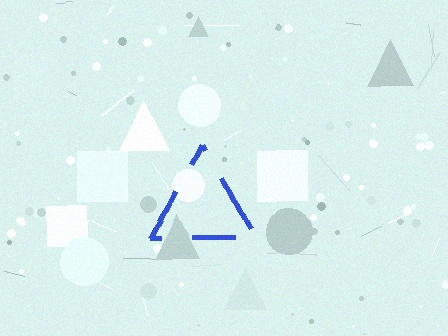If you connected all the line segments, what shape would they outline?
They would outline a triangle.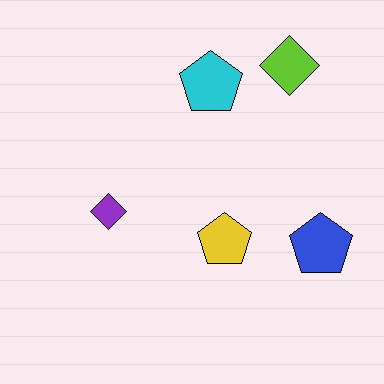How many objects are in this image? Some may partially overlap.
There are 5 objects.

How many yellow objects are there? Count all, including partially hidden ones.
There is 1 yellow object.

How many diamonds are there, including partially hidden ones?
There are 2 diamonds.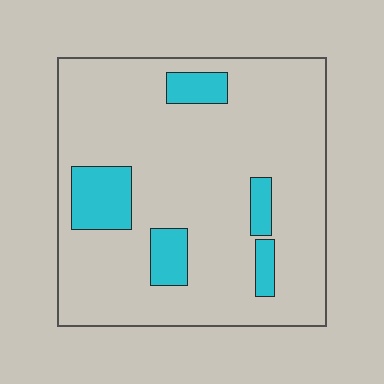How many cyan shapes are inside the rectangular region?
5.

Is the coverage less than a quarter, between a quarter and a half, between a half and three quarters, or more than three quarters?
Less than a quarter.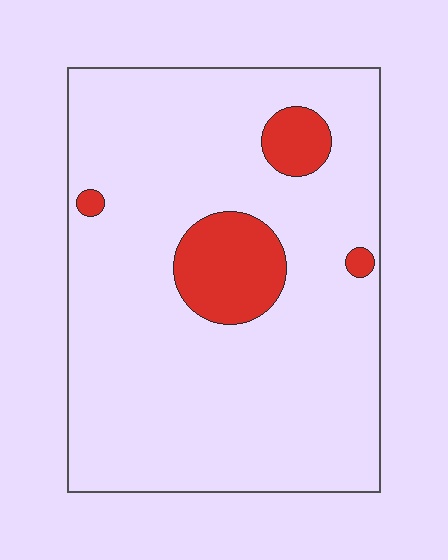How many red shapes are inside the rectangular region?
4.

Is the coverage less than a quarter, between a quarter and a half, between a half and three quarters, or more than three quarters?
Less than a quarter.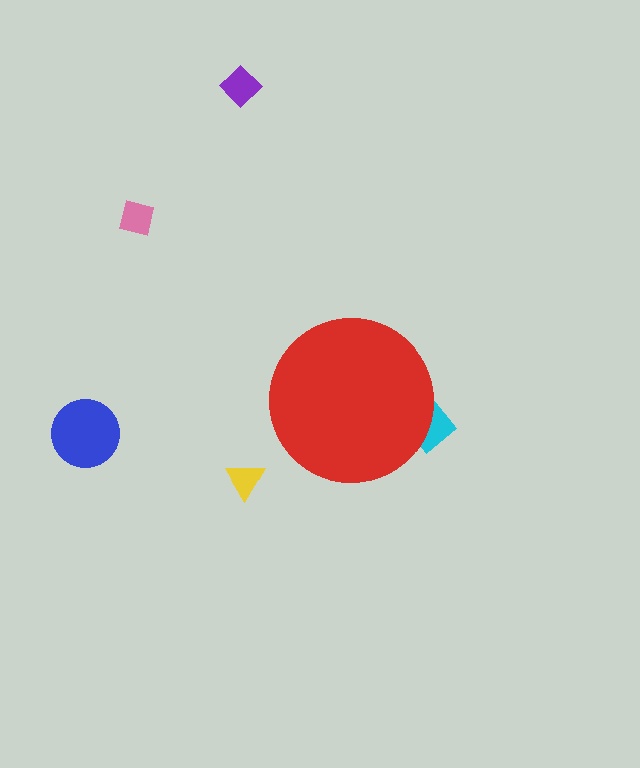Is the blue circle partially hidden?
No, the blue circle is fully visible.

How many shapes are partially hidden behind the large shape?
1 shape is partially hidden.